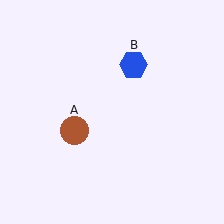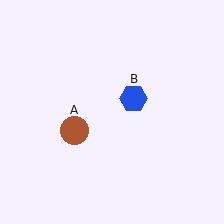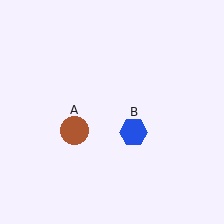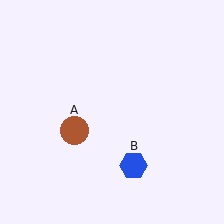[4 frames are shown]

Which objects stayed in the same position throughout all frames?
Brown circle (object A) remained stationary.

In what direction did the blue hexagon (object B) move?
The blue hexagon (object B) moved down.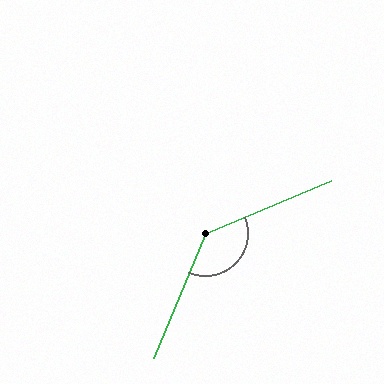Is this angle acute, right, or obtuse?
It is obtuse.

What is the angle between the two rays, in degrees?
Approximately 136 degrees.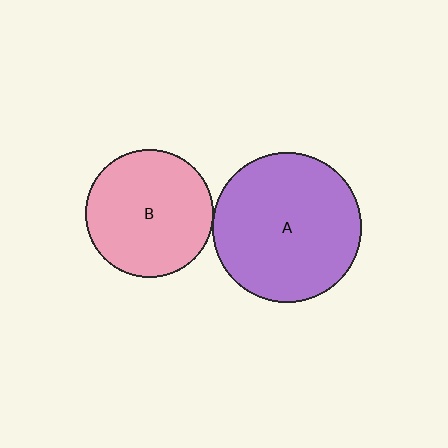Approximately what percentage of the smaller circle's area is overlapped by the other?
Approximately 5%.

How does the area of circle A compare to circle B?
Approximately 1.4 times.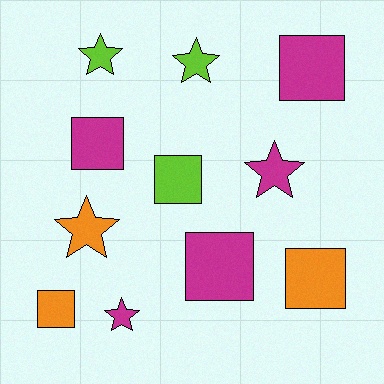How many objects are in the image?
There are 11 objects.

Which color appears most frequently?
Magenta, with 5 objects.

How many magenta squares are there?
There are 3 magenta squares.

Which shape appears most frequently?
Square, with 6 objects.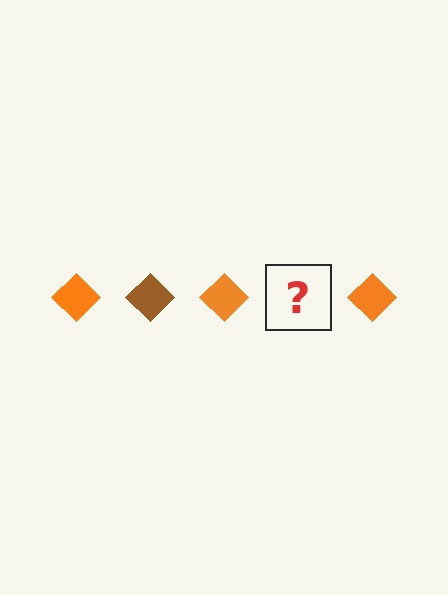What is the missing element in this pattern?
The missing element is a brown diamond.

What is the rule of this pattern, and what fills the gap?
The rule is that the pattern cycles through orange, brown diamonds. The gap should be filled with a brown diamond.